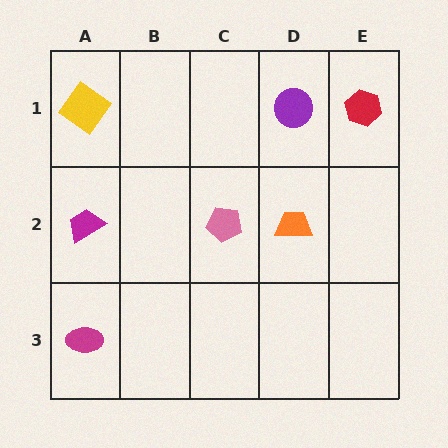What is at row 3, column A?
A magenta ellipse.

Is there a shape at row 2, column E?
No, that cell is empty.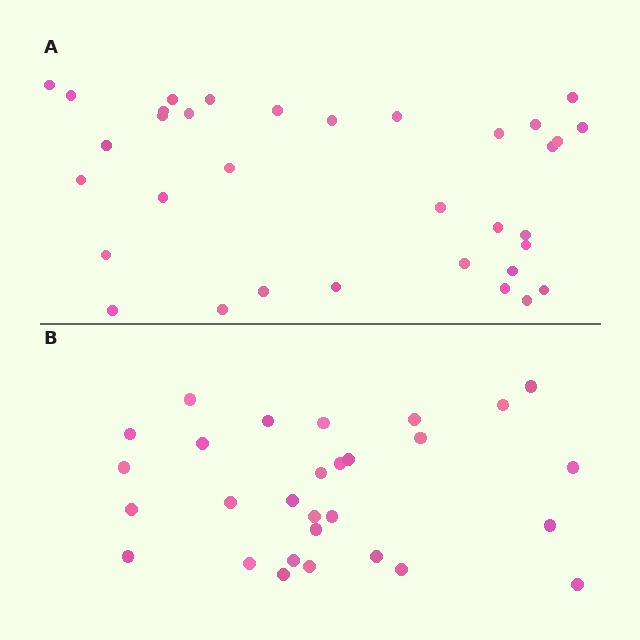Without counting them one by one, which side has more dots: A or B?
Region A (the top region) has more dots.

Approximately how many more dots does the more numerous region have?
Region A has about 5 more dots than region B.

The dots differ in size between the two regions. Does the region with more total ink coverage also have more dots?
No. Region B has more total ink coverage because its dots are larger, but region A actually contains more individual dots. Total area can be misleading — the number of items is what matters here.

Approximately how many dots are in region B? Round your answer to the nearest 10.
About 30 dots. (The exact count is 29, which rounds to 30.)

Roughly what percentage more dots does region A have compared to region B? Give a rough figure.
About 15% more.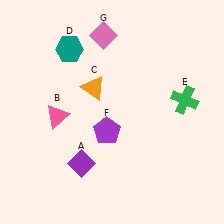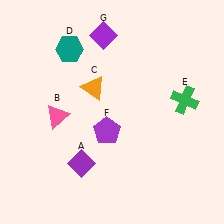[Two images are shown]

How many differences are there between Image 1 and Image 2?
There is 1 difference between the two images.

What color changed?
The diamond (G) changed from pink in Image 1 to purple in Image 2.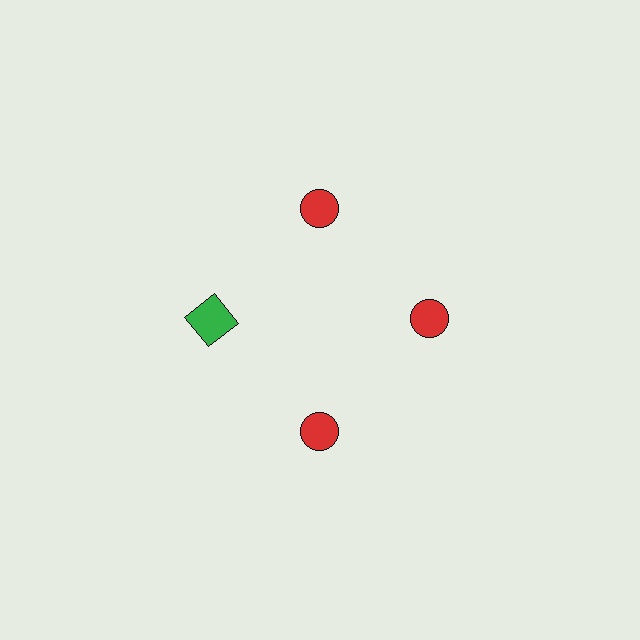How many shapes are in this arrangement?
There are 4 shapes arranged in a ring pattern.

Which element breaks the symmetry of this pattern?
The green square at roughly the 9 o'clock position breaks the symmetry. All other shapes are red circles.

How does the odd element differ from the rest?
It differs in both color (green instead of red) and shape (square instead of circle).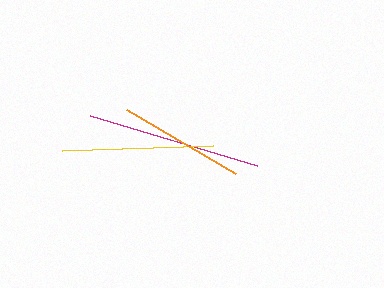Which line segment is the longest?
The magenta line is the longest at approximately 174 pixels.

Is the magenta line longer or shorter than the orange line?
The magenta line is longer than the orange line.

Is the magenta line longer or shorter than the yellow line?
The magenta line is longer than the yellow line.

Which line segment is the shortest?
The orange line is the shortest at approximately 126 pixels.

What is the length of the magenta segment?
The magenta segment is approximately 174 pixels long.